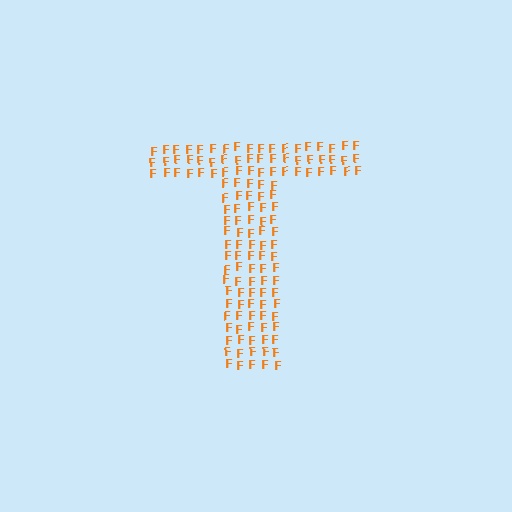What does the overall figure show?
The overall figure shows the letter T.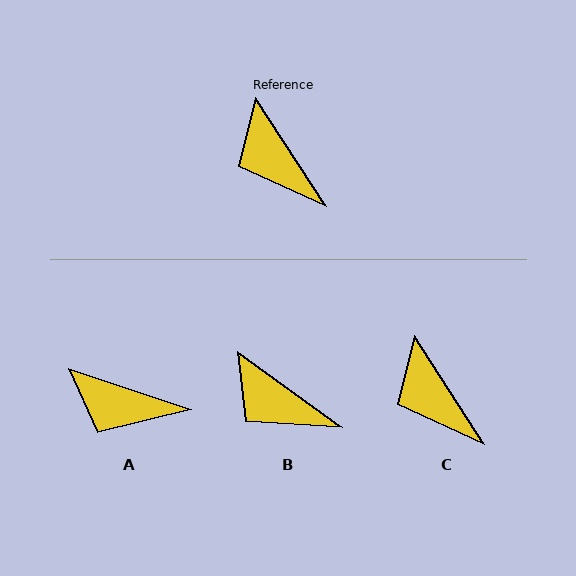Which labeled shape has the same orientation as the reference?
C.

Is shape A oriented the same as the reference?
No, it is off by about 38 degrees.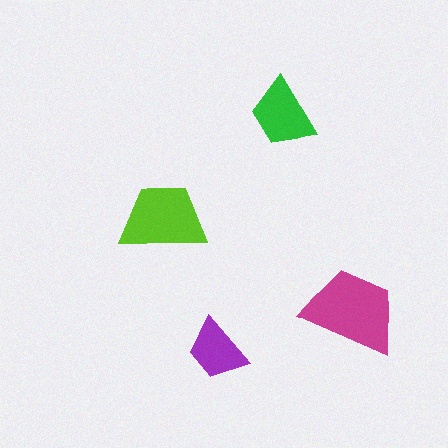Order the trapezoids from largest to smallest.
the magenta one, the lime one, the green one, the purple one.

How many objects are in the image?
There are 4 objects in the image.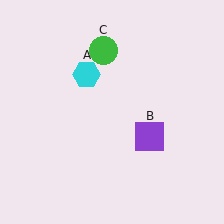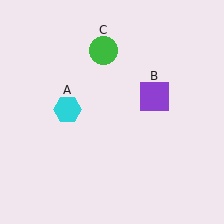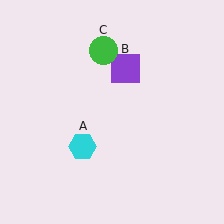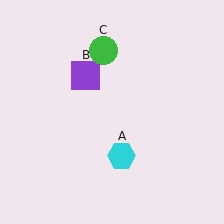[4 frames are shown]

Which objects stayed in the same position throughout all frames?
Green circle (object C) remained stationary.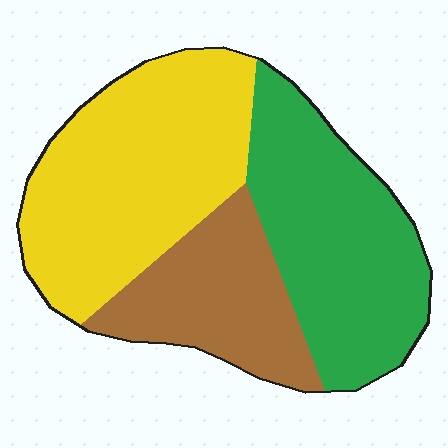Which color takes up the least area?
Brown, at roughly 25%.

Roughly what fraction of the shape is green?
Green takes up about three eighths (3/8) of the shape.